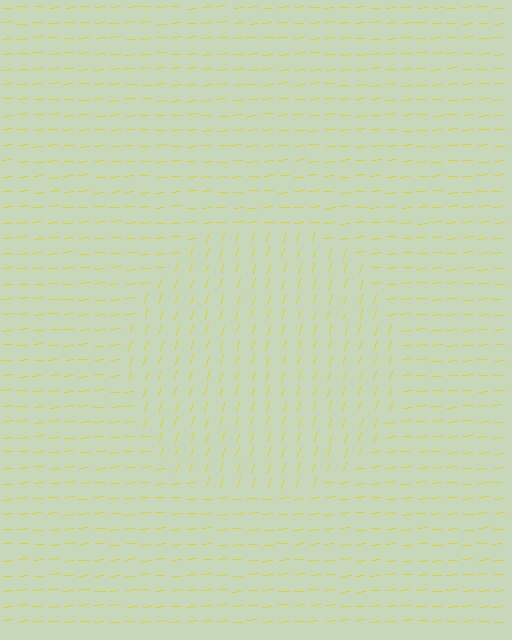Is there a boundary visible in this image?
Yes, there is a texture boundary formed by a change in line orientation.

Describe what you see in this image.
The image is filled with small yellow line segments. A circle region in the image has lines oriented differently from the surrounding lines, creating a visible texture boundary.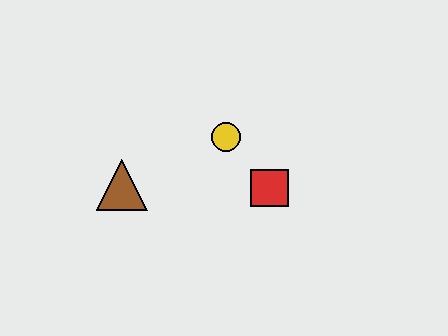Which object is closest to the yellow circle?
The red square is closest to the yellow circle.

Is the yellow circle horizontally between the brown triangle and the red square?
Yes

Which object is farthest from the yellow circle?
The brown triangle is farthest from the yellow circle.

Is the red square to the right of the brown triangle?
Yes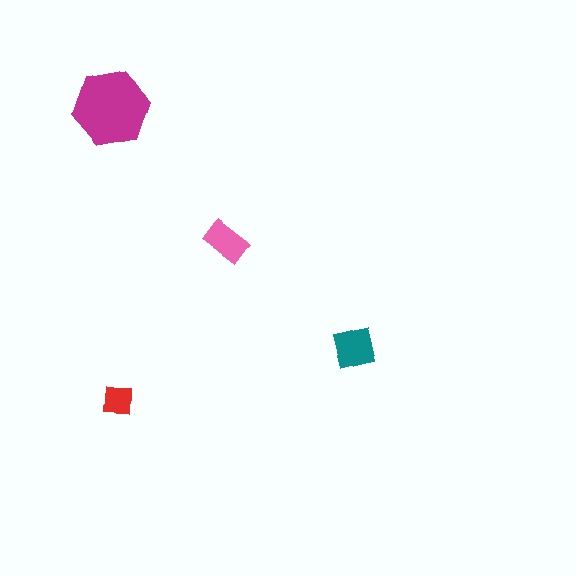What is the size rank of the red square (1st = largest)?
4th.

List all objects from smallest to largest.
The red square, the pink rectangle, the teal square, the magenta hexagon.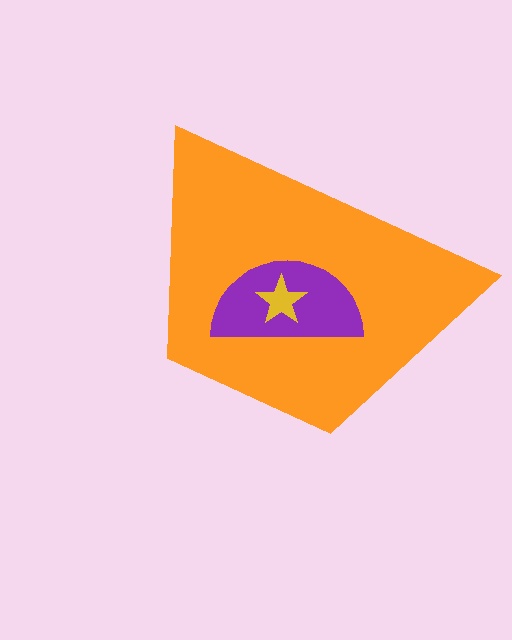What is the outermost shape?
The orange trapezoid.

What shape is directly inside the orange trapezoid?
The purple semicircle.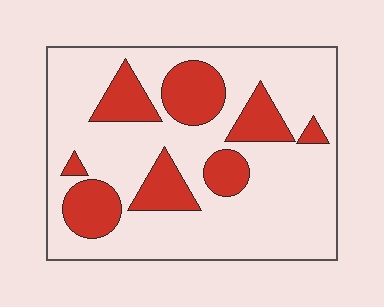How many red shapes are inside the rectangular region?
8.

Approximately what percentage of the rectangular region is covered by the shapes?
Approximately 25%.